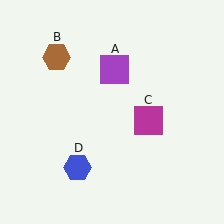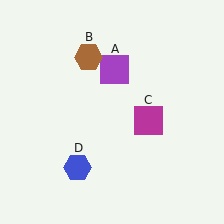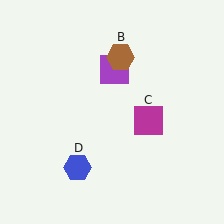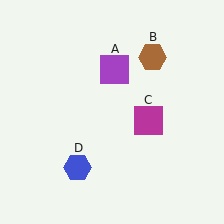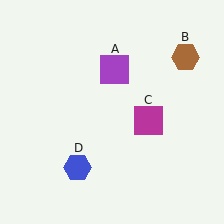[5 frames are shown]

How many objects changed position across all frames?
1 object changed position: brown hexagon (object B).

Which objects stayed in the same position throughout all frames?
Purple square (object A) and magenta square (object C) and blue hexagon (object D) remained stationary.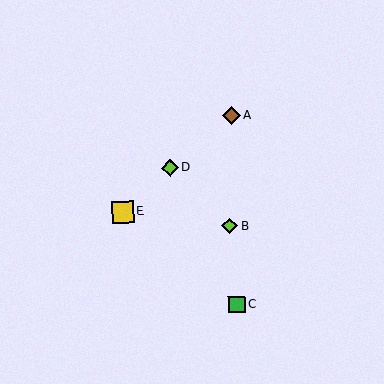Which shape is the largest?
The yellow square (labeled E) is the largest.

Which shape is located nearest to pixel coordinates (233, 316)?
The green square (labeled C) at (236, 304) is nearest to that location.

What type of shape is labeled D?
Shape D is a lime diamond.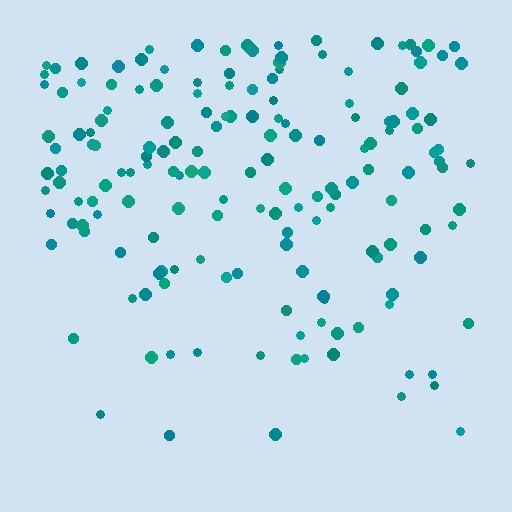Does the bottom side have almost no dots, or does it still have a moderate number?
Still a moderate number, just noticeably fewer than the top.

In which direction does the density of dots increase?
From bottom to top, with the top side densest.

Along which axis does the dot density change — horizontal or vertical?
Vertical.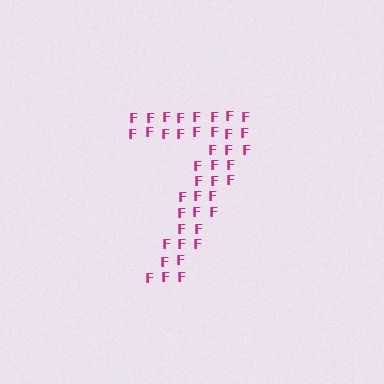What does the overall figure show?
The overall figure shows the digit 7.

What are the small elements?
The small elements are letter F's.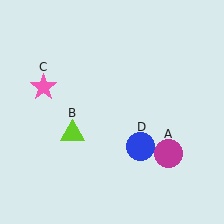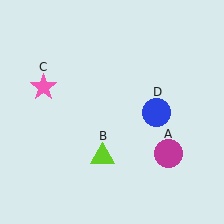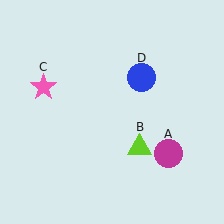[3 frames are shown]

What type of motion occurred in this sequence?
The lime triangle (object B), blue circle (object D) rotated counterclockwise around the center of the scene.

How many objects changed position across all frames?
2 objects changed position: lime triangle (object B), blue circle (object D).